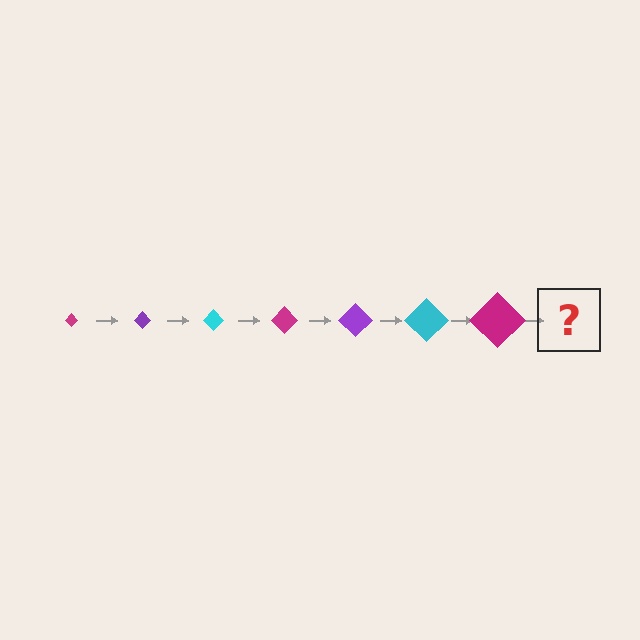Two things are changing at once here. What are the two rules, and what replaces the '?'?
The two rules are that the diamond grows larger each step and the color cycles through magenta, purple, and cyan. The '?' should be a purple diamond, larger than the previous one.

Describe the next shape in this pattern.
It should be a purple diamond, larger than the previous one.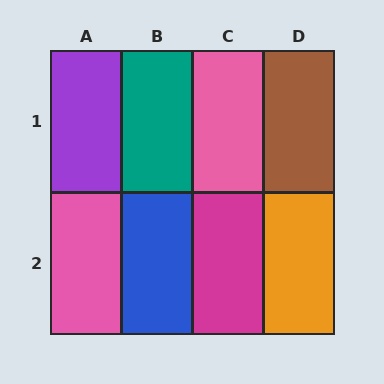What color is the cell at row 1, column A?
Purple.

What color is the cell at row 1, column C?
Pink.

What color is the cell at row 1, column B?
Teal.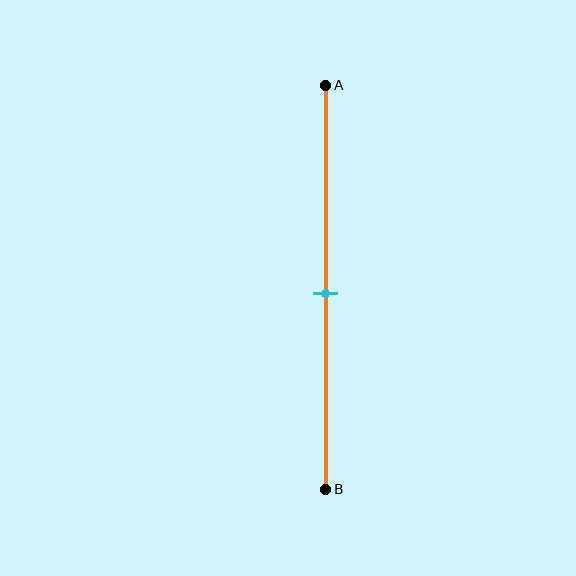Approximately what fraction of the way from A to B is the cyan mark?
The cyan mark is approximately 50% of the way from A to B.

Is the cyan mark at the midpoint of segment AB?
Yes, the mark is approximately at the midpoint.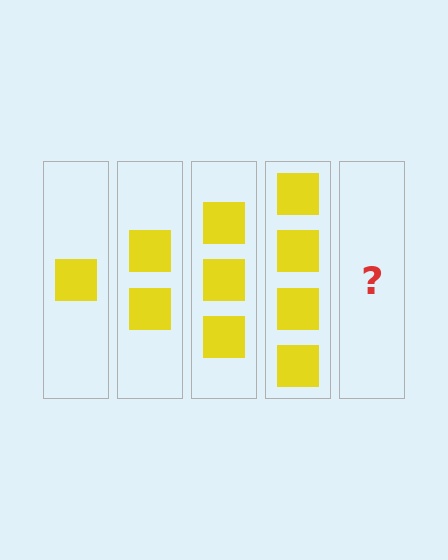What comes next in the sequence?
The next element should be 5 squares.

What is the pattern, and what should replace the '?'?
The pattern is that each step adds one more square. The '?' should be 5 squares.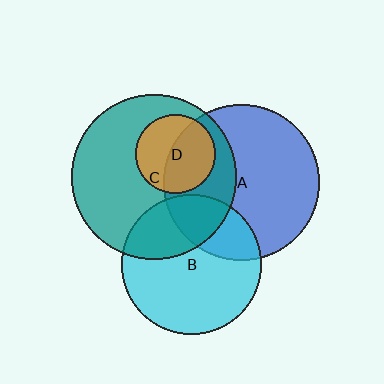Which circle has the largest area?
Circle C (teal).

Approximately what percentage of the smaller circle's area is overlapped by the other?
Approximately 35%.